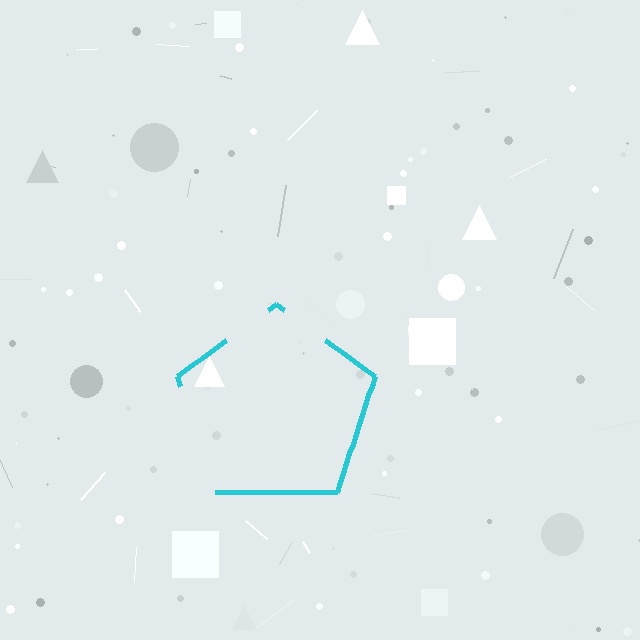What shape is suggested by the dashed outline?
The dashed outline suggests a pentagon.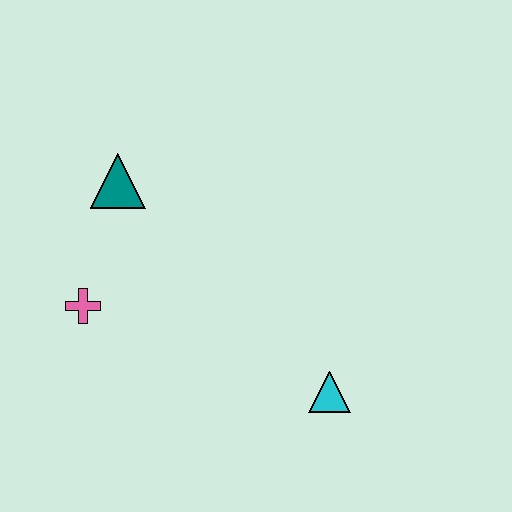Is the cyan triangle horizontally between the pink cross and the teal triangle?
No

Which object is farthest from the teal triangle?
The cyan triangle is farthest from the teal triangle.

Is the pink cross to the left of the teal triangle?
Yes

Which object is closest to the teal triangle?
The pink cross is closest to the teal triangle.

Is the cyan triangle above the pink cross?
No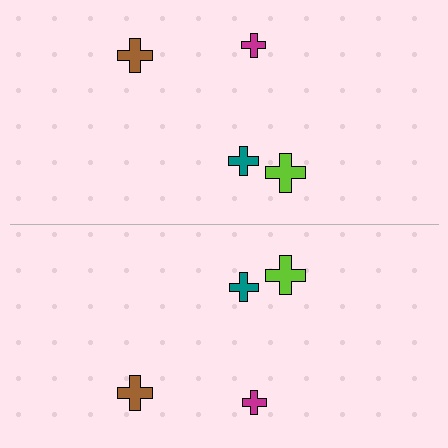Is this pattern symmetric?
Yes, this pattern has bilateral (reflection) symmetry.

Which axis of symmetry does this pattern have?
The pattern has a horizontal axis of symmetry running through the center of the image.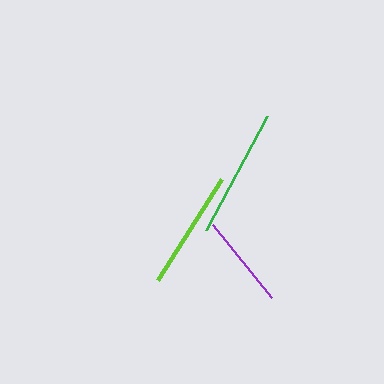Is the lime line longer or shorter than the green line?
The green line is longer than the lime line.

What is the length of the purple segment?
The purple segment is approximately 94 pixels long.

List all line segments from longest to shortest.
From longest to shortest: green, lime, purple.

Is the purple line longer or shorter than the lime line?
The lime line is longer than the purple line.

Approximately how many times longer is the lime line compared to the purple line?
The lime line is approximately 1.3 times the length of the purple line.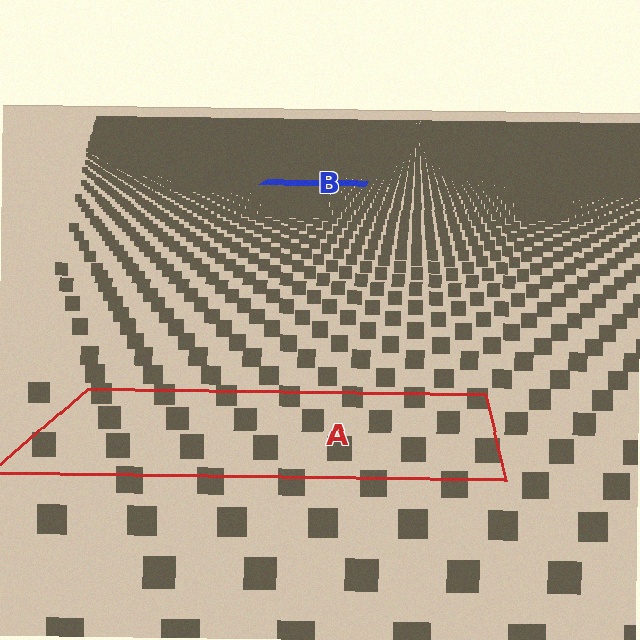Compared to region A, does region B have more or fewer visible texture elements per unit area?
Region B has more texture elements per unit area — they are packed more densely because it is farther away.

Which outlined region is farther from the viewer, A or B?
Region B is farther from the viewer — the texture elements inside it appear smaller and more densely packed.